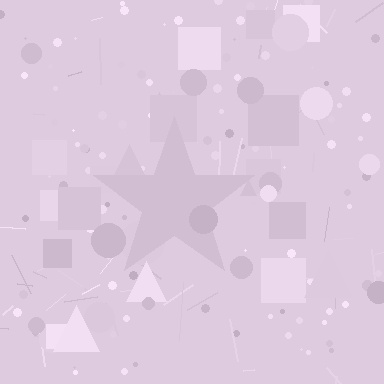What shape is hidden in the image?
A star is hidden in the image.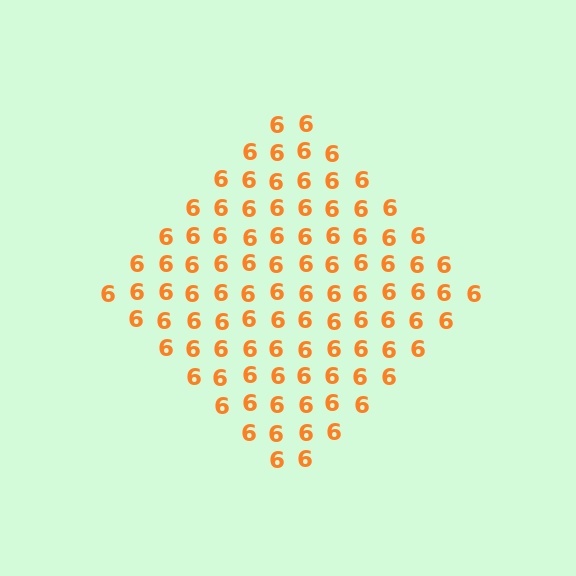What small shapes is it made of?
It is made of small digit 6's.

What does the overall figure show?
The overall figure shows a diamond.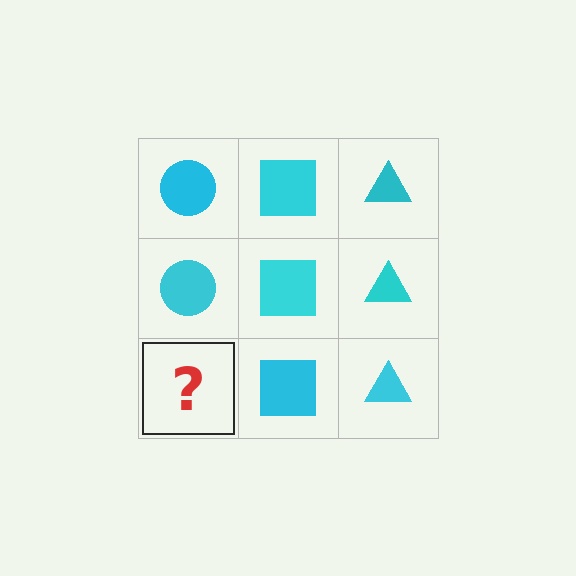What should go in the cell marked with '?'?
The missing cell should contain a cyan circle.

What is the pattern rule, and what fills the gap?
The rule is that each column has a consistent shape. The gap should be filled with a cyan circle.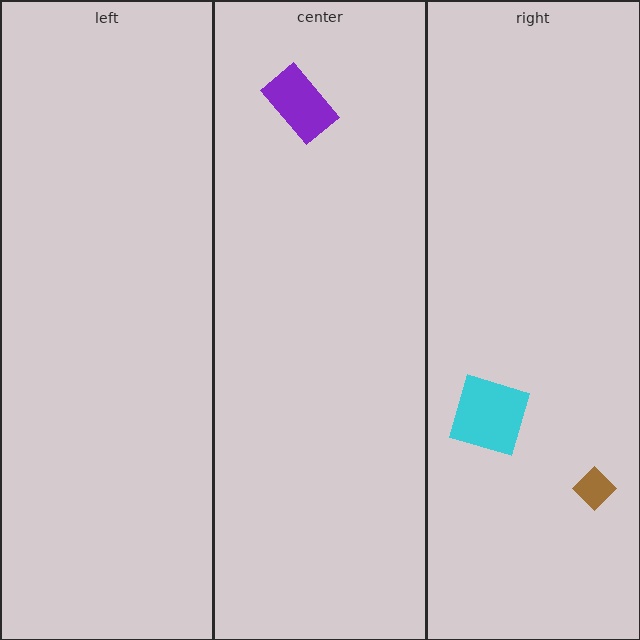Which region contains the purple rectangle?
The center region.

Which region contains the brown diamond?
The right region.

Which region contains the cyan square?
The right region.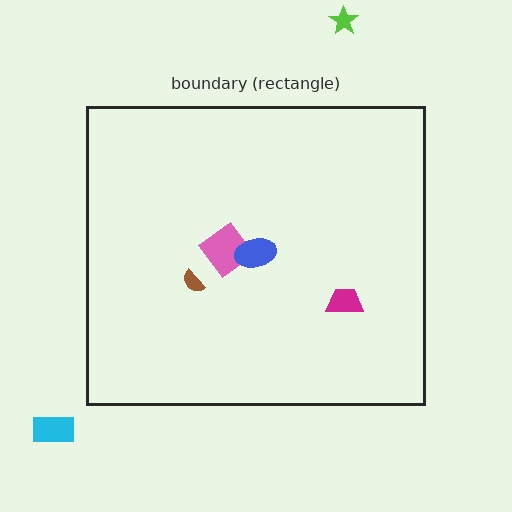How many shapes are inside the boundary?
4 inside, 2 outside.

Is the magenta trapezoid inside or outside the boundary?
Inside.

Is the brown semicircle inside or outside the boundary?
Inside.